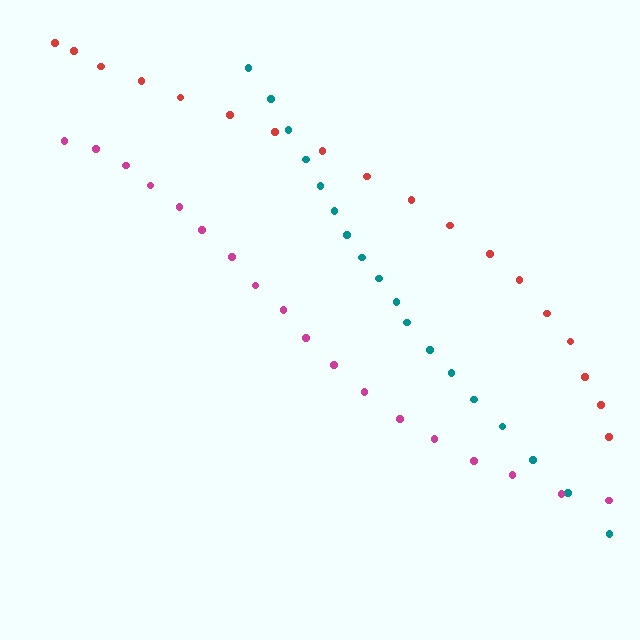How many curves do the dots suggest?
There are 3 distinct paths.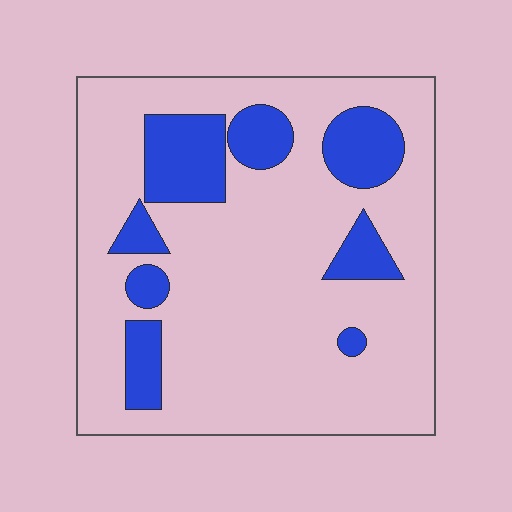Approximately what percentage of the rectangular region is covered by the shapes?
Approximately 20%.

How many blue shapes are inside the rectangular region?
8.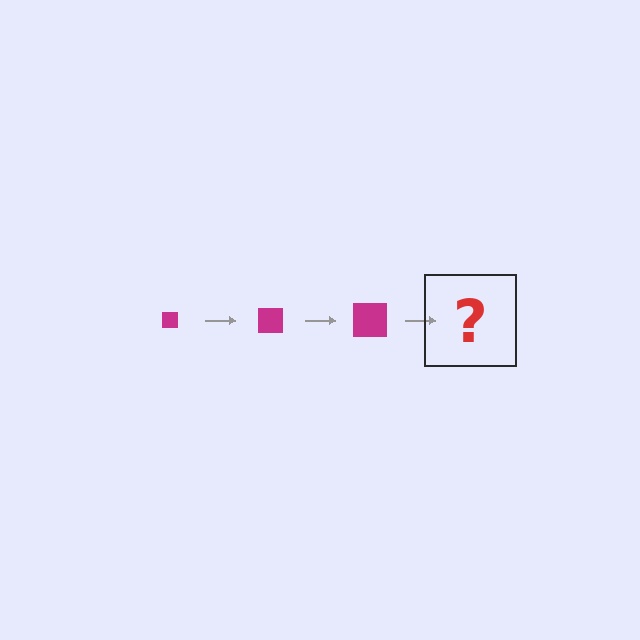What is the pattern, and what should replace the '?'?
The pattern is that the square gets progressively larger each step. The '?' should be a magenta square, larger than the previous one.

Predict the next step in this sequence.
The next step is a magenta square, larger than the previous one.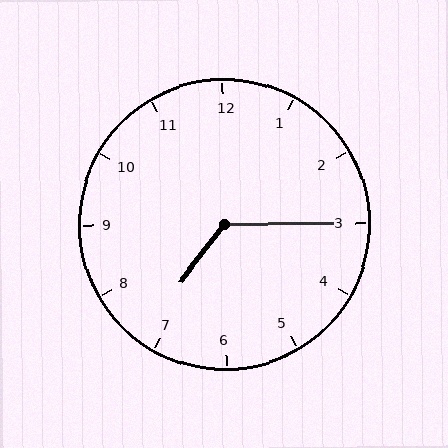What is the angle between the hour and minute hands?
Approximately 128 degrees.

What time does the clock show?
7:15.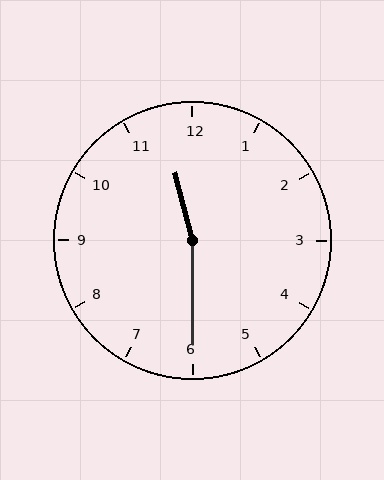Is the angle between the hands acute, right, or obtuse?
It is obtuse.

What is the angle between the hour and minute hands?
Approximately 165 degrees.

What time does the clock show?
11:30.